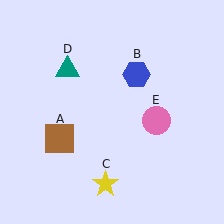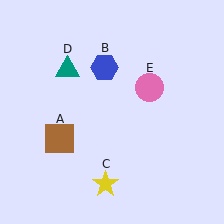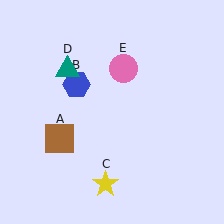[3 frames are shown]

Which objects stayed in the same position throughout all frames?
Brown square (object A) and yellow star (object C) and teal triangle (object D) remained stationary.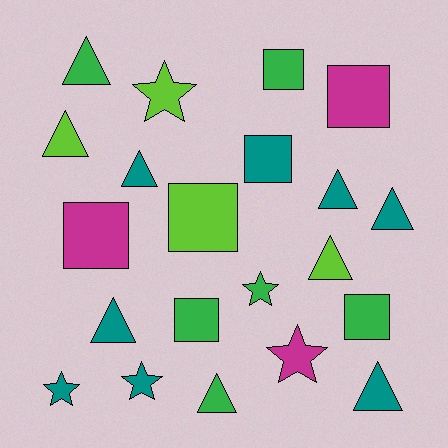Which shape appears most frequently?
Triangle, with 9 objects.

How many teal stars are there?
There are 2 teal stars.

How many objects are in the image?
There are 21 objects.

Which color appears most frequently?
Teal, with 8 objects.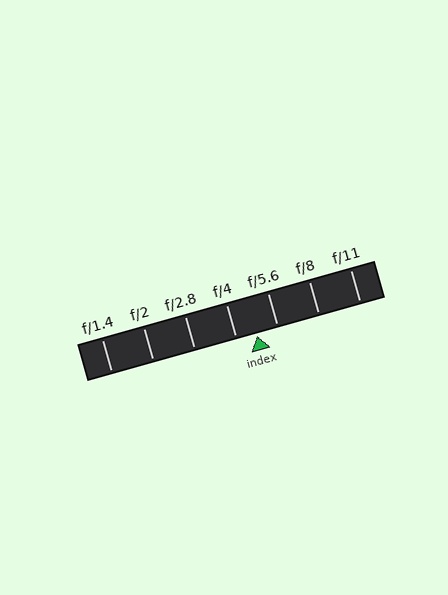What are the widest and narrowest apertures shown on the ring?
The widest aperture shown is f/1.4 and the narrowest is f/11.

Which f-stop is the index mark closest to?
The index mark is closest to f/5.6.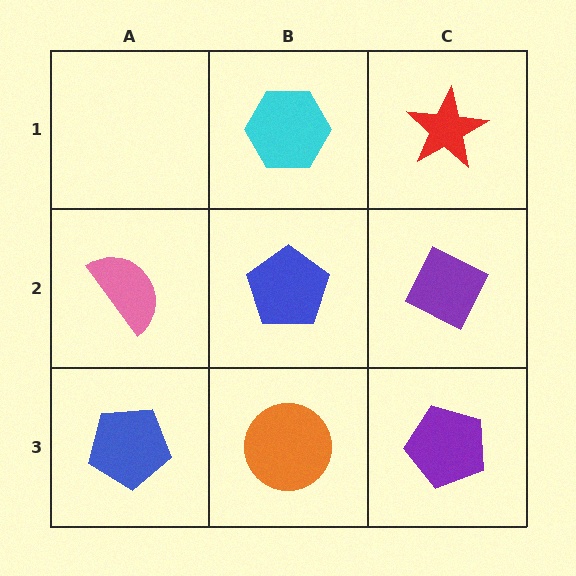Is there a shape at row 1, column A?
No, that cell is empty.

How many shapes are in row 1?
2 shapes.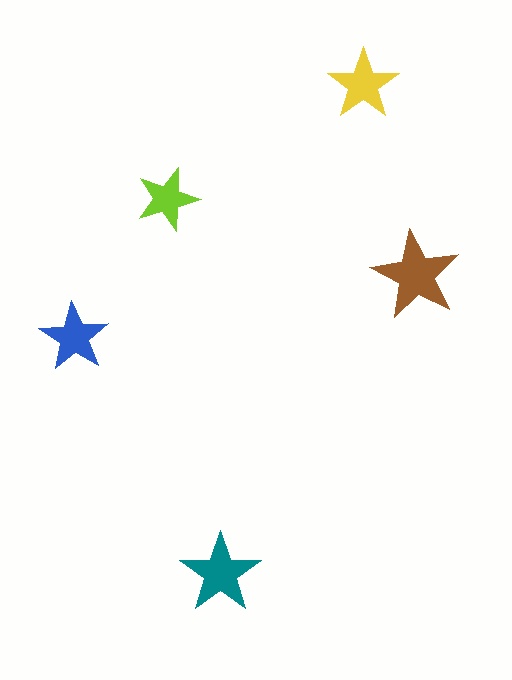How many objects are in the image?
There are 5 objects in the image.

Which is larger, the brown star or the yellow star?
The brown one.